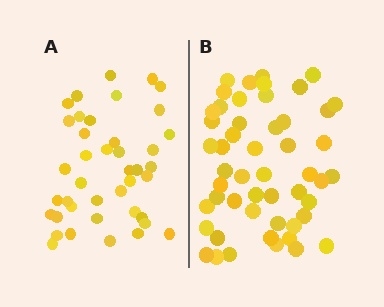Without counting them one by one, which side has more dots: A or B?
Region B (the right region) has more dots.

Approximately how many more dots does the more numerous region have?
Region B has roughly 10 or so more dots than region A.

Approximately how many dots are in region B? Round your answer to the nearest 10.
About 50 dots. (The exact count is 51, which rounds to 50.)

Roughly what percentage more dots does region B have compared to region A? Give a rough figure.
About 25% more.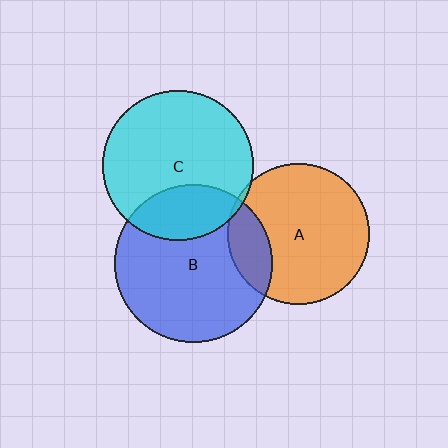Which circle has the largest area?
Circle B (blue).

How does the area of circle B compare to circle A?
Approximately 1.2 times.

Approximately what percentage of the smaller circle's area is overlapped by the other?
Approximately 20%.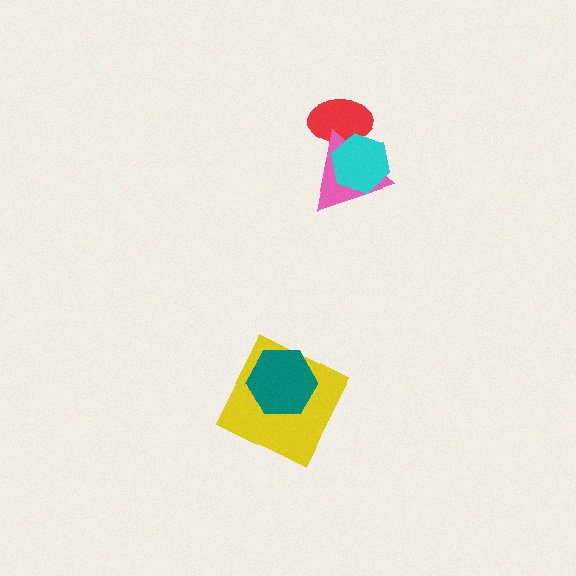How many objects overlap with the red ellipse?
2 objects overlap with the red ellipse.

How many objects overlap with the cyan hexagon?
2 objects overlap with the cyan hexagon.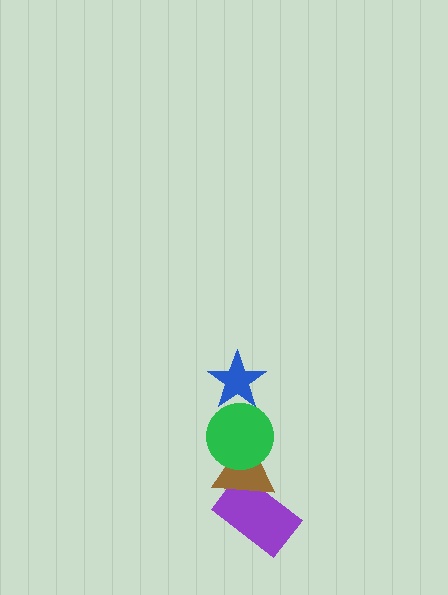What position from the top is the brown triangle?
The brown triangle is 3rd from the top.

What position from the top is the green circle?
The green circle is 2nd from the top.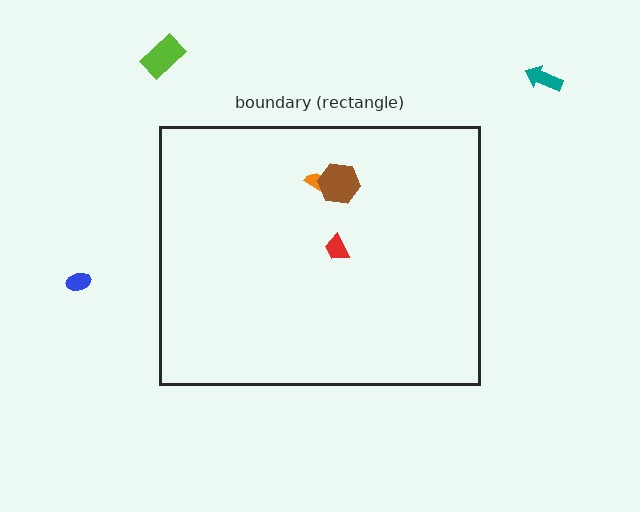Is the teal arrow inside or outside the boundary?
Outside.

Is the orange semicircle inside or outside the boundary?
Inside.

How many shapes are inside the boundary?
3 inside, 3 outside.